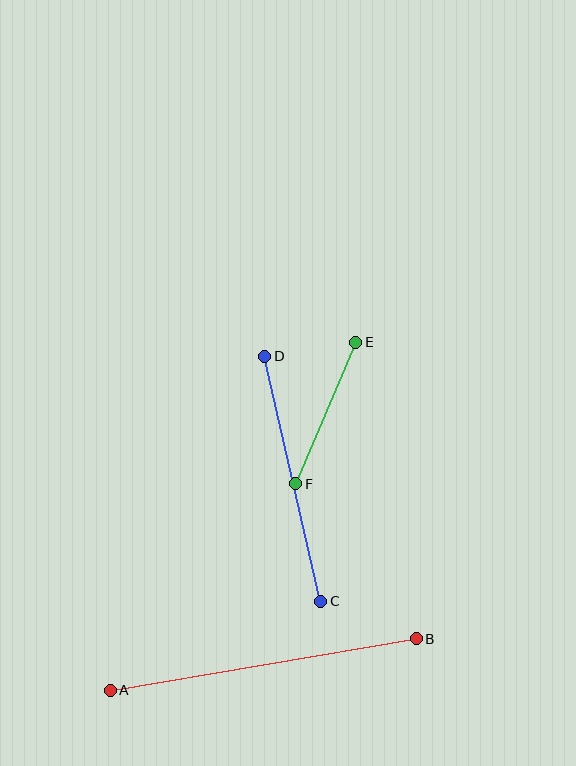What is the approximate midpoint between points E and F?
The midpoint is at approximately (326, 413) pixels.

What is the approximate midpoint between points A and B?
The midpoint is at approximately (263, 665) pixels.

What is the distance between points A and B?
The distance is approximately 310 pixels.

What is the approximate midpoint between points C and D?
The midpoint is at approximately (293, 479) pixels.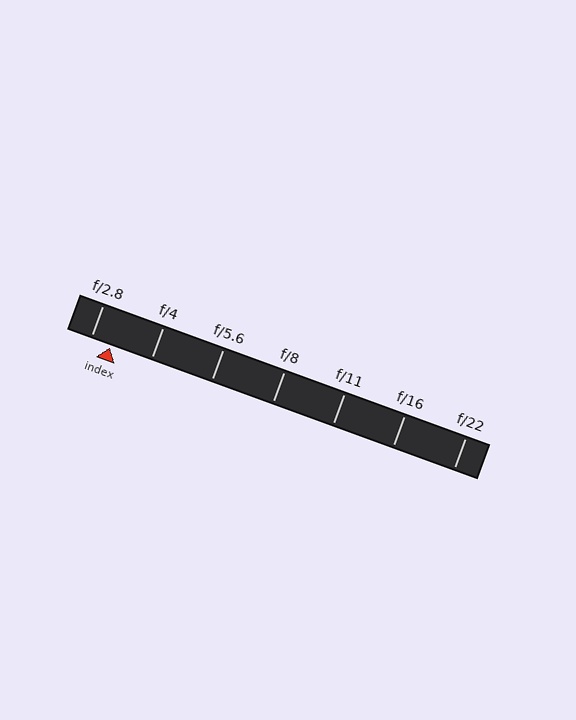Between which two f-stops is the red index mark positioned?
The index mark is between f/2.8 and f/4.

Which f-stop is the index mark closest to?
The index mark is closest to f/2.8.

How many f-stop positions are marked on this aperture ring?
There are 7 f-stop positions marked.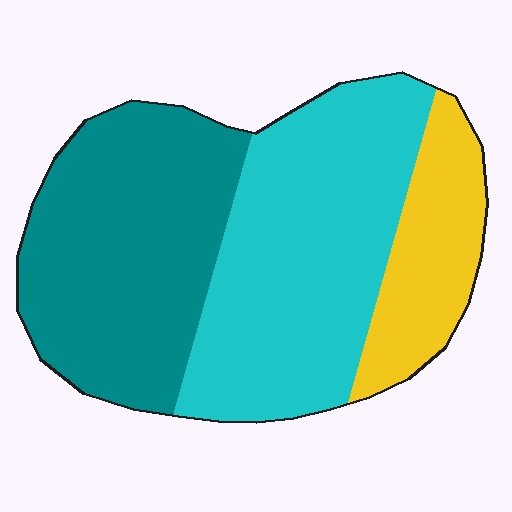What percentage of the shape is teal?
Teal takes up about two fifths (2/5) of the shape.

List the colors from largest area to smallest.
From largest to smallest: cyan, teal, yellow.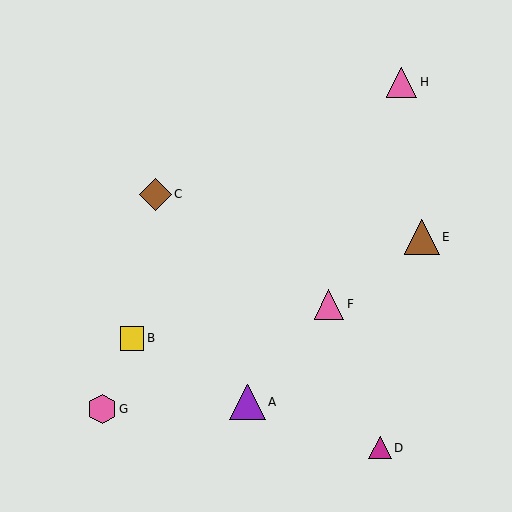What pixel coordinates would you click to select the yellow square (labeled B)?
Click at (132, 338) to select the yellow square B.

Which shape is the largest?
The purple triangle (labeled A) is the largest.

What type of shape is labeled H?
Shape H is a pink triangle.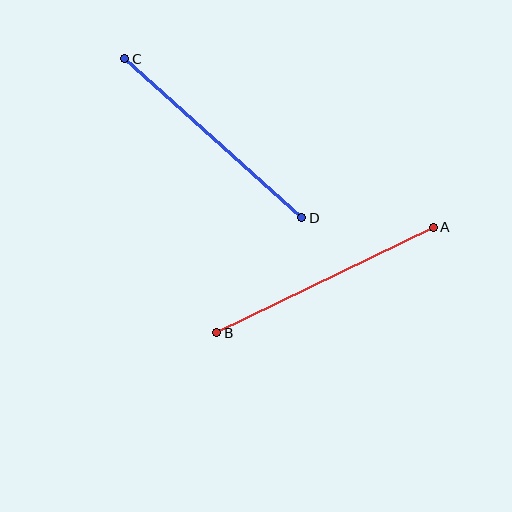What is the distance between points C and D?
The distance is approximately 238 pixels.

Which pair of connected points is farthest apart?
Points A and B are farthest apart.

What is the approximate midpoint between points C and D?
The midpoint is at approximately (213, 138) pixels.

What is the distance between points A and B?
The distance is approximately 241 pixels.